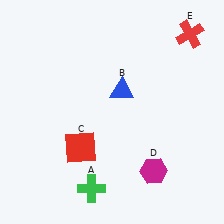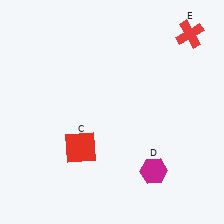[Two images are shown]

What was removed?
The green cross (A), the blue triangle (B) were removed in Image 2.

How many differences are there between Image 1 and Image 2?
There are 2 differences between the two images.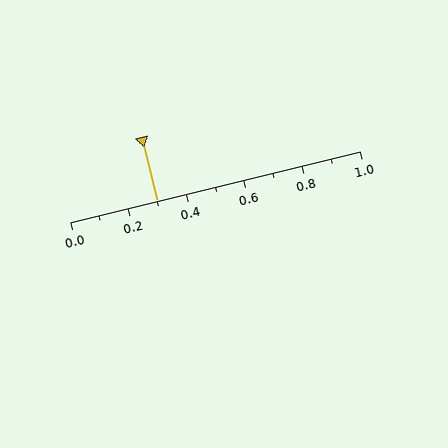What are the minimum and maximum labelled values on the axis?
The axis runs from 0.0 to 1.0.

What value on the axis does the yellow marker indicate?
The marker indicates approximately 0.3.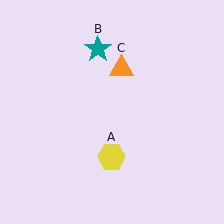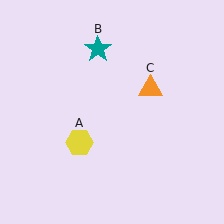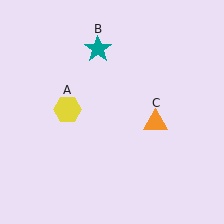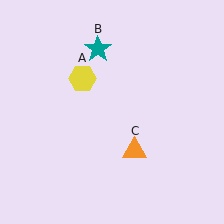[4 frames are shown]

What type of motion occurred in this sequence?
The yellow hexagon (object A), orange triangle (object C) rotated clockwise around the center of the scene.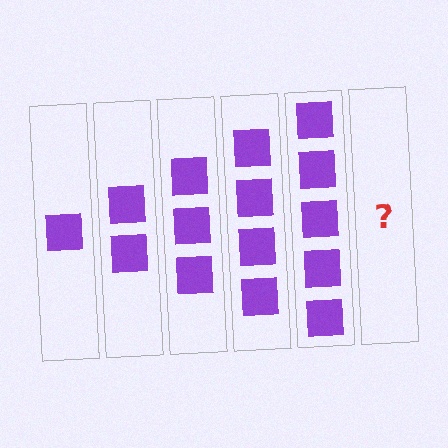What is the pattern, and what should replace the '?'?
The pattern is that each step adds one more square. The '?' should be 6 squares.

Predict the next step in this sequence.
The next step is 6 squares.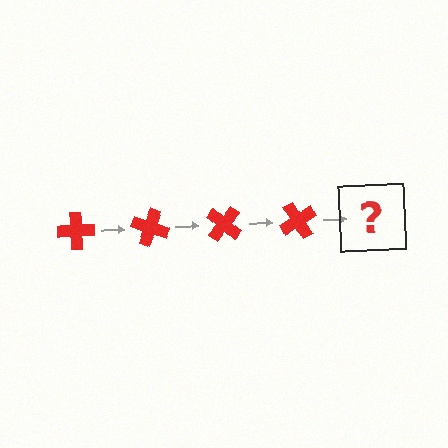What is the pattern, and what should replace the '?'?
The pattern is that the cross rotates 20 degrees each step. The '?' should be a red cross rotated 80 degrees.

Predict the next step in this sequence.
The next step is a red cross rotated 80 degrees.